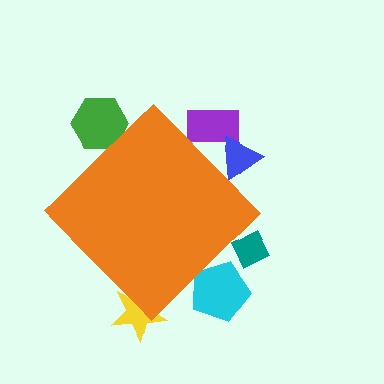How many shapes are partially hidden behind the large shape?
6 shapes are partially hidden.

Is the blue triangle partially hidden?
Yes, the blue triangle is partially hidden behind the orange diamond.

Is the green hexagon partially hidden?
Yes, the green hexagon is partially hidden behind the orange diamond.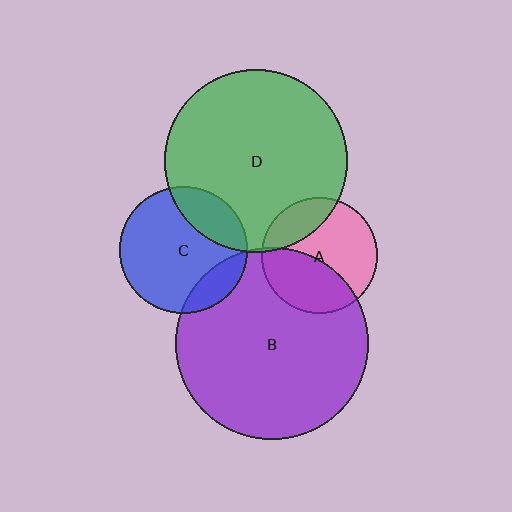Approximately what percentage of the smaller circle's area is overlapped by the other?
Approximately 20%.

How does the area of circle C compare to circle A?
Approximately 1.2 times.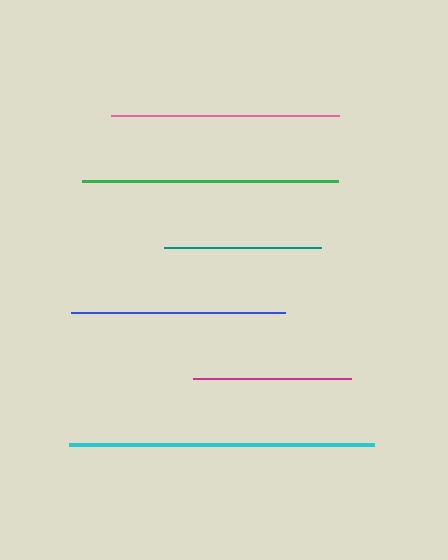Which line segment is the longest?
The cyan line is the longest at approximately 305 pixels.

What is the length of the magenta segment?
The magenta segment is approximately 158 pixels long.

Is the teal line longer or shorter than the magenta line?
The magenta line is longer than the teal line.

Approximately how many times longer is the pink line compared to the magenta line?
The pink line is approximately 1.4 times the length of the magenta line.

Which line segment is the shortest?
The teal line is the shortest at approximately 157 pixels.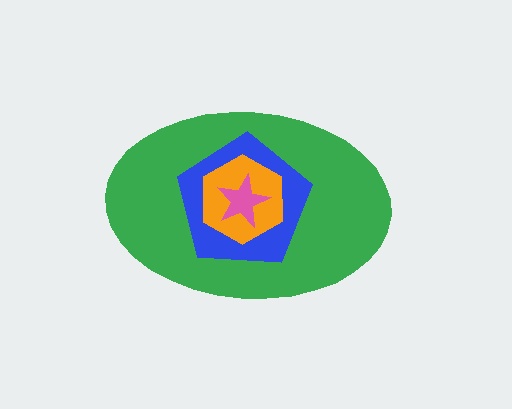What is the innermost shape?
The pink star.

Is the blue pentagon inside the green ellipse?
Yes.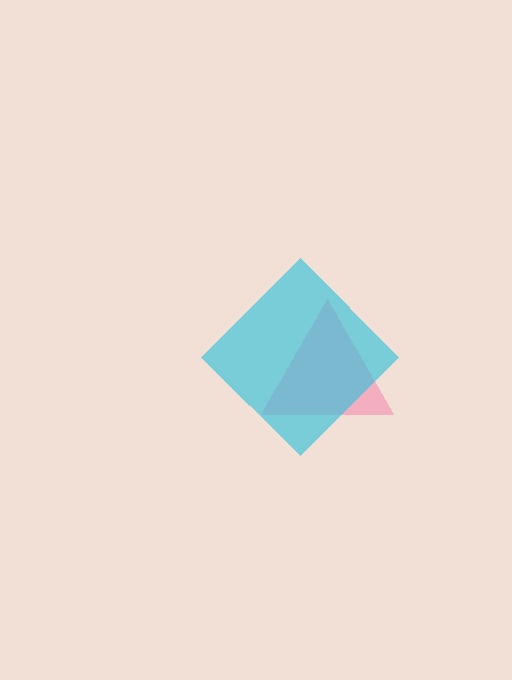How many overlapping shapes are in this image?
There are 2 overlapping shapes in the image.